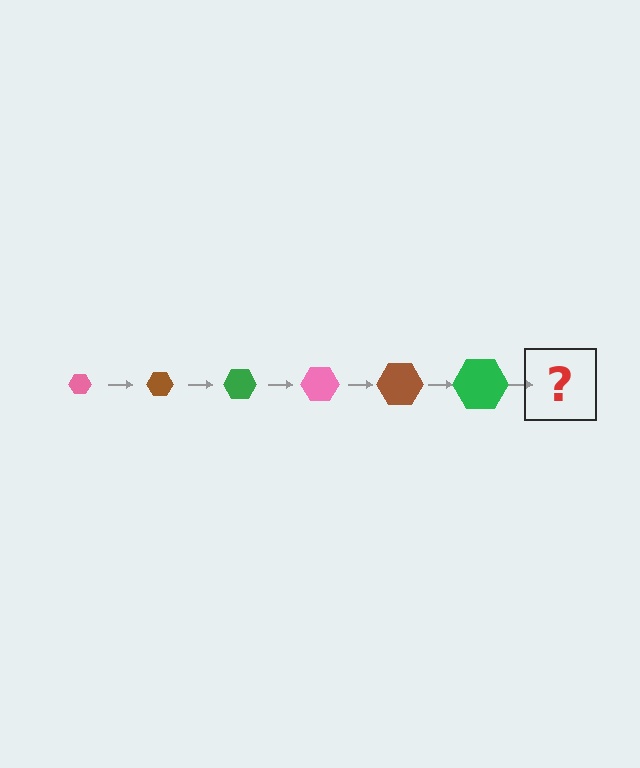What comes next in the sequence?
The next element should be a pink hexagon, larger than the previous one.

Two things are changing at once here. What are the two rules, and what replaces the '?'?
The two rules are that the hexagon grows larger each step and the color cycles through pink, brown, and green. The '?' should be a pink hexagon, larger than the previous one.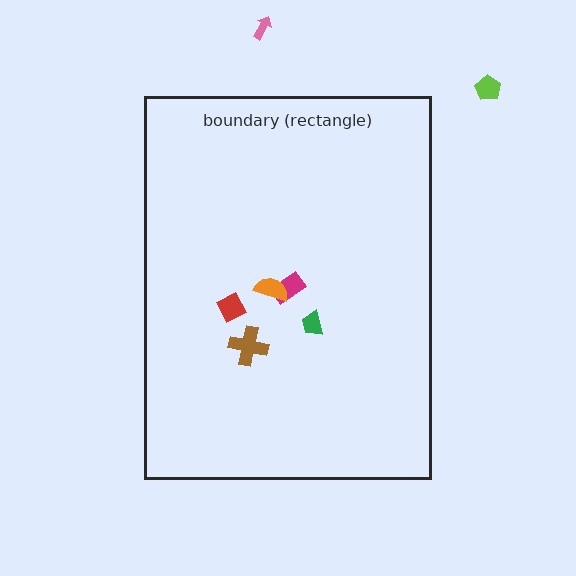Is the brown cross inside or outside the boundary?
Inside.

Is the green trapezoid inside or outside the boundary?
Inside.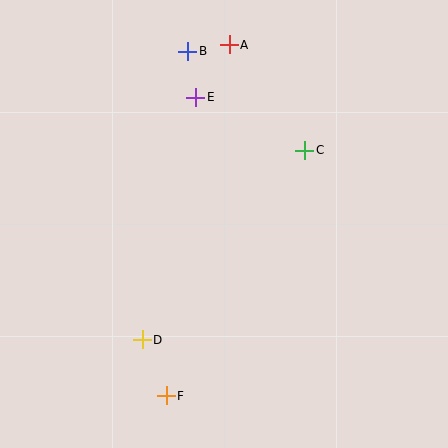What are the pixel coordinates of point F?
Point F is at (166, 396).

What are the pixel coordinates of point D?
Point D is at (142, 340).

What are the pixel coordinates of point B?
Point B is at (188, 51).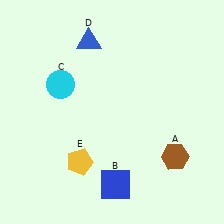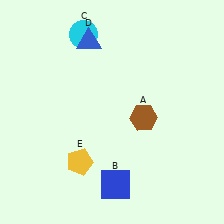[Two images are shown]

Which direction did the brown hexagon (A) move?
The brown hexagon (A) moved up.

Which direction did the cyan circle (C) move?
The cyan circle (C) moved up.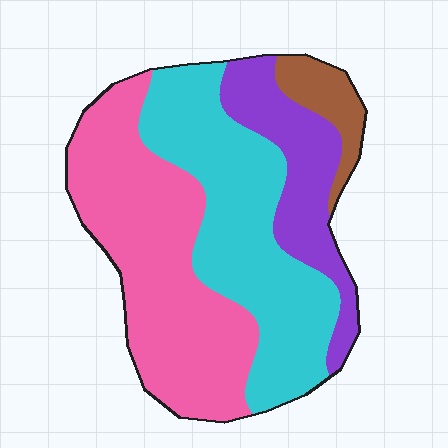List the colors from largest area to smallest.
From largest to smallest: pink, cyan, purple, brown.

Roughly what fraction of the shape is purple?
Purple covers around 20% of the shape.